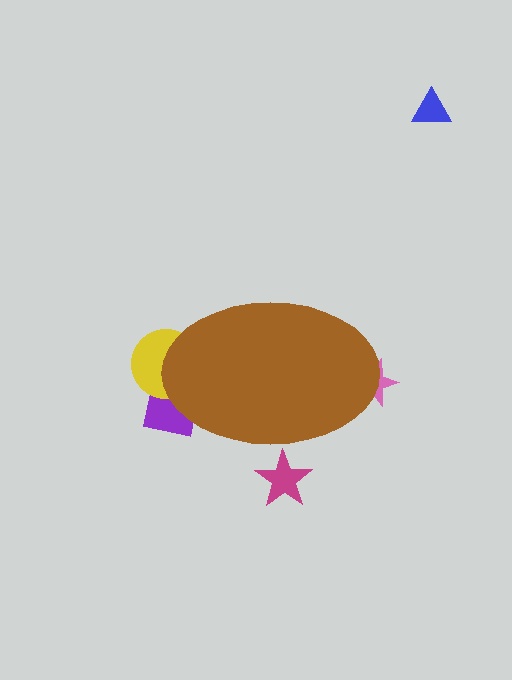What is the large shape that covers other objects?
A brown ellipse.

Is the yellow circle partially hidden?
Yes, the yellow circle is partially hidden behind the brown ellipse.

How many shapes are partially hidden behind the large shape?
4 shapes are partially hidden.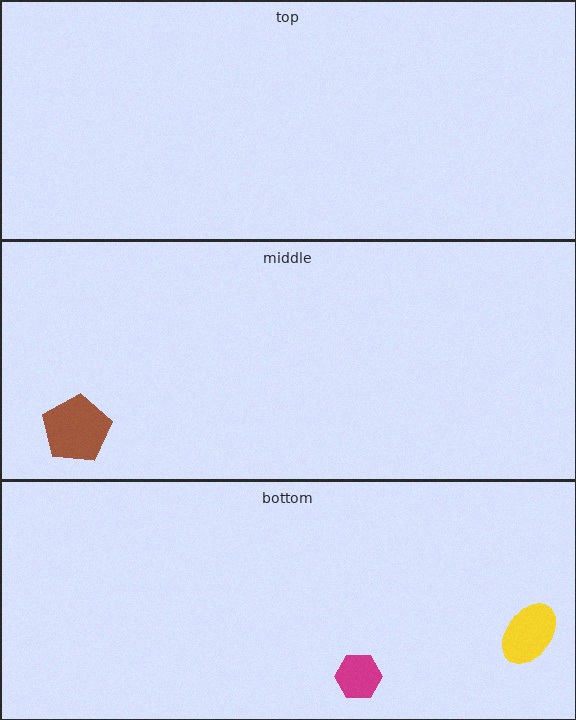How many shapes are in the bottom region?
2.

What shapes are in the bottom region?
The magenta hexagon, the yellow ellipse.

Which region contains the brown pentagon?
The middle region.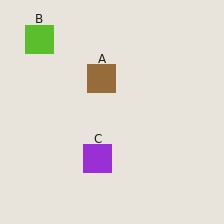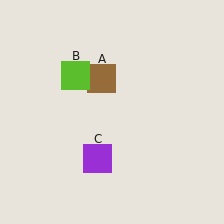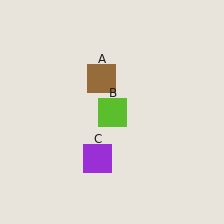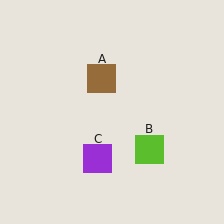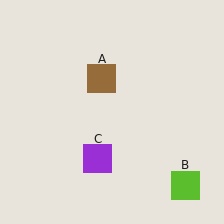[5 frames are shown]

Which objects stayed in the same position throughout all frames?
Brown square (object A) and purple square (object C) remained stationary.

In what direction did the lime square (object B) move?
The lime square (object B) moved down and to the right.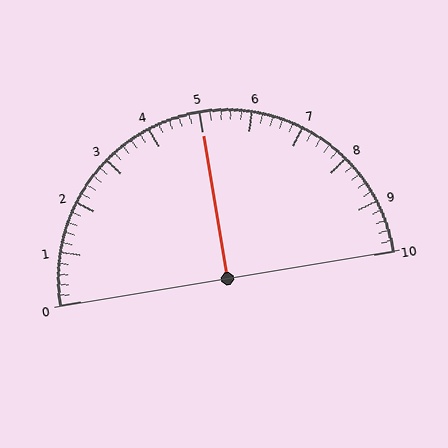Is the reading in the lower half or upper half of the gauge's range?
The reading is in the upper half of the range (0 to 10).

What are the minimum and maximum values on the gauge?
The gauge ranges from 0 to 10.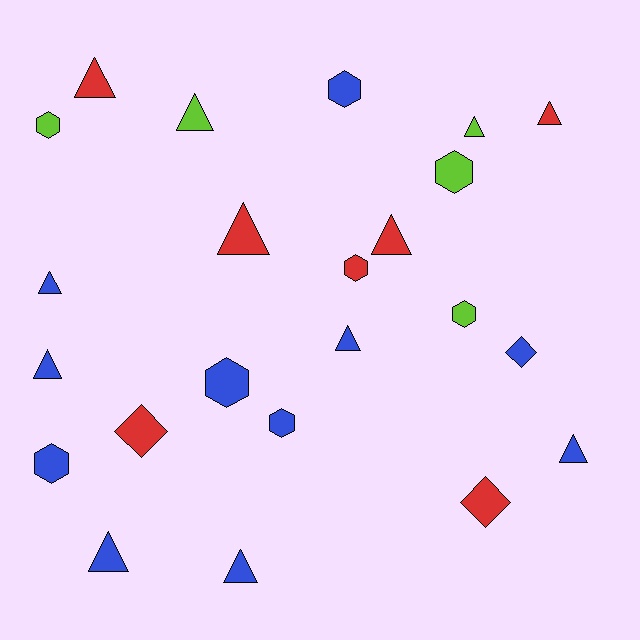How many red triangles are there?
There are 4 red triangles.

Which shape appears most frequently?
Triangle, with 12 objects.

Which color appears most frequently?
Blue, with 11 objects.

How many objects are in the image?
There are 23 objects.